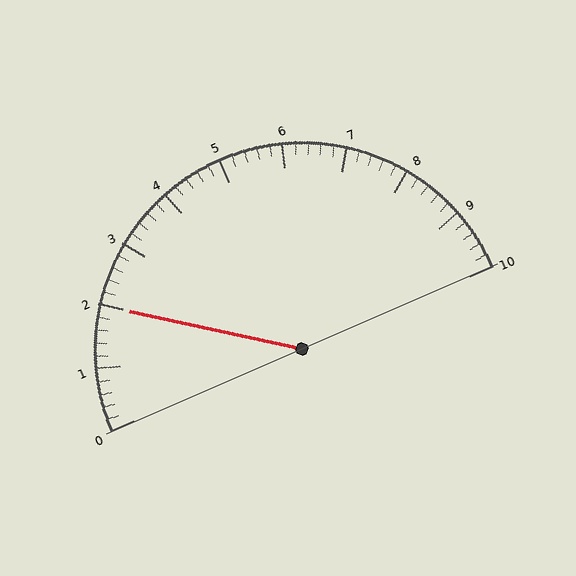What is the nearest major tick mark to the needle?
The nearest major tick mark is 2.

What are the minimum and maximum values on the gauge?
The gauge ranges from 0 to 10.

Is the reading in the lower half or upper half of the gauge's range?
The reading is in the lower half of the range (0 to 10).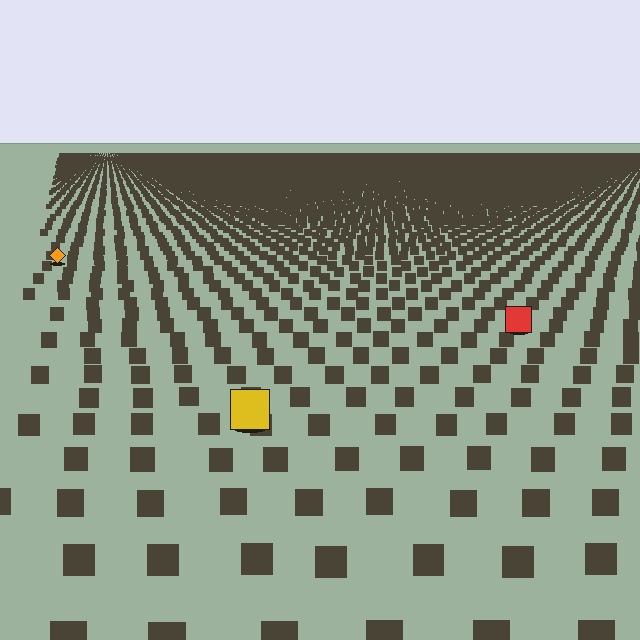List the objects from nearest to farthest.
From nearest to farthest: the yellow square, the red square, the orange diamond.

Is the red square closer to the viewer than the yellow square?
No. The yellow square is closer — you can tell from the texture gradient: the ground texture is coarser near it.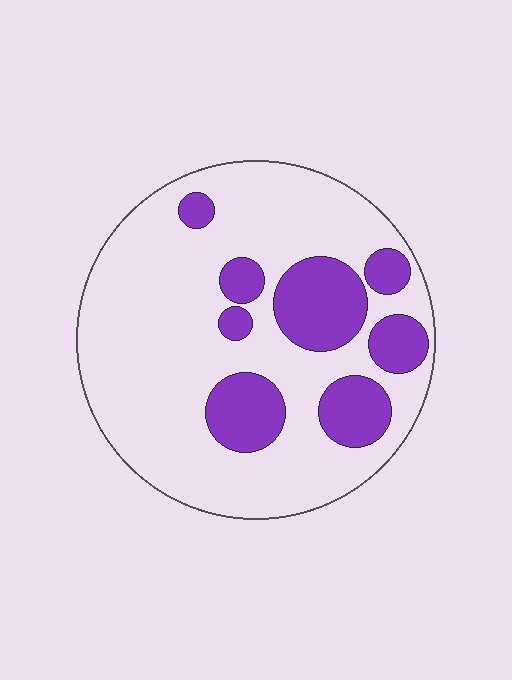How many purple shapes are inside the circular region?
8.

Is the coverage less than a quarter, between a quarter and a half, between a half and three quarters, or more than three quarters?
Less than a quarter.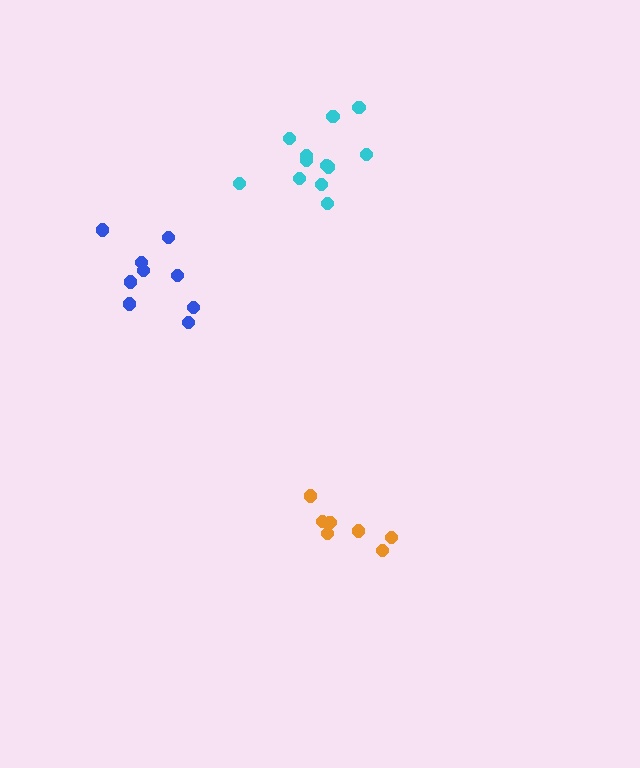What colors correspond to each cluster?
The clusters are colored: blue, cyan, orange.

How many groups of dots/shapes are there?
There are 3 groups.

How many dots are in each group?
Group 1: 9 dots, Group 2: 12 dots, Group 3: 7 dots (28 total).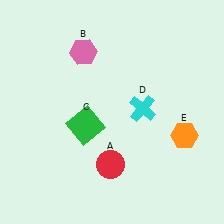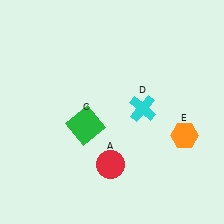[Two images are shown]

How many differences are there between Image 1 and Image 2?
There is 1 difference between the two images.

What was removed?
The pink hexagon (B) was removed in Image 2.